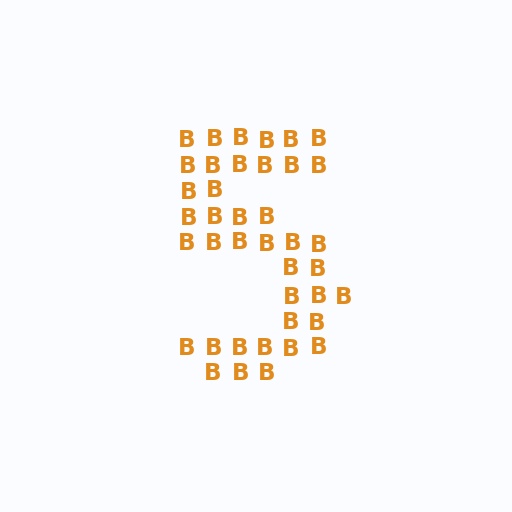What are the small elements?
The small elements are letter B's.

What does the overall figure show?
The overall figure shows the digit 5.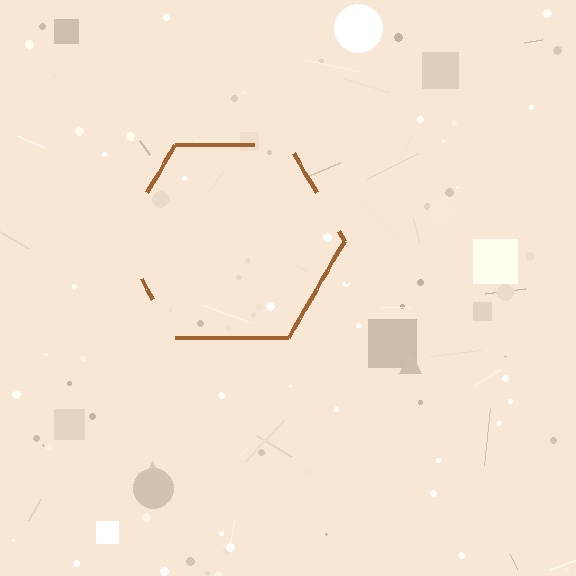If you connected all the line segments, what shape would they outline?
They would outline a hexagon.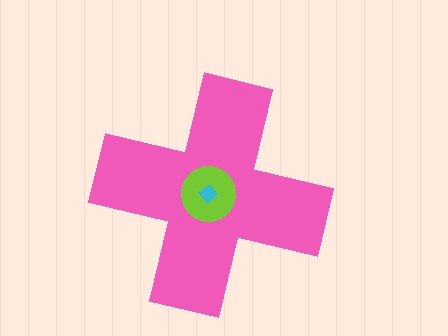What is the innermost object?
The cyan diamond.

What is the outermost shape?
The pink cross.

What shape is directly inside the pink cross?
The lime circle.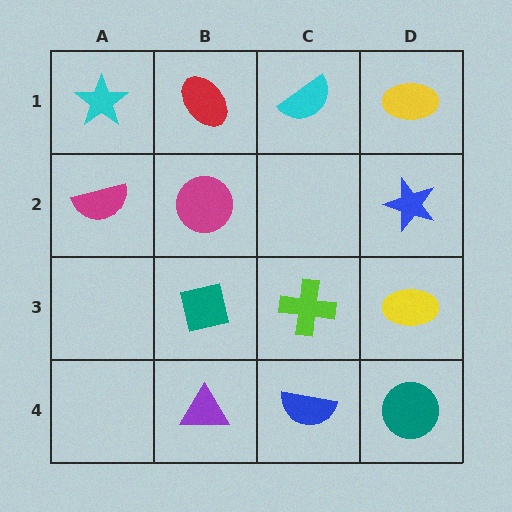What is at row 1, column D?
A yellow ellipse.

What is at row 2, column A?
A magenta semicircle.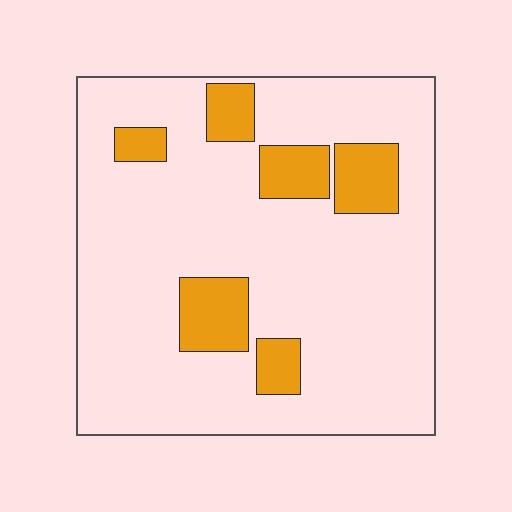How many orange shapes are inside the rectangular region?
6.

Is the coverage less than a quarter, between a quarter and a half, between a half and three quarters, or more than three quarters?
Less than a quarter.